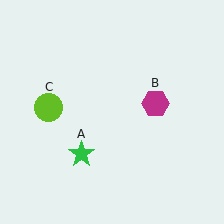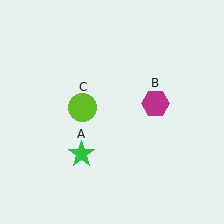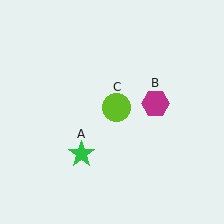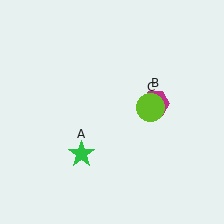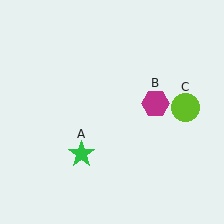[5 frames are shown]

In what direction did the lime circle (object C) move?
The lime circle (object C) moved right.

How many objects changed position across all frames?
1 object changed position: lime circle (object C).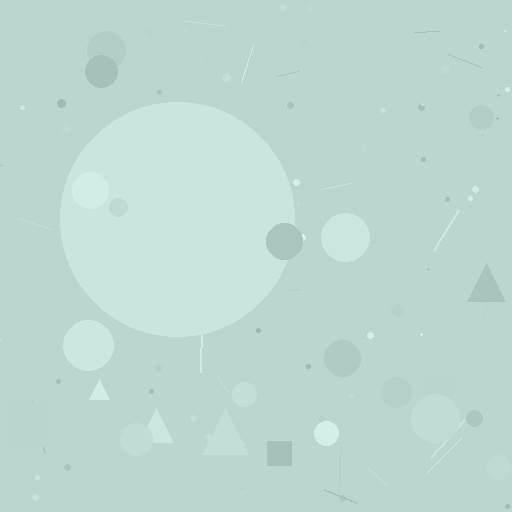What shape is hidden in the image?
A circle is hidden in the image.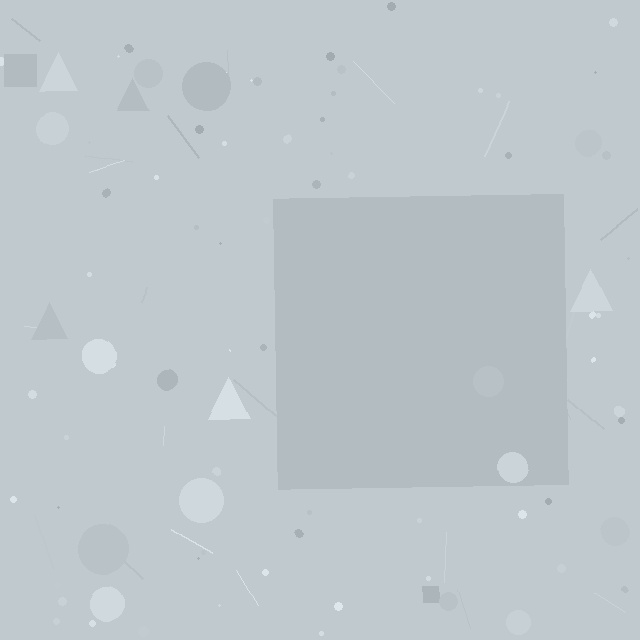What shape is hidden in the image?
A square is hidden in the image.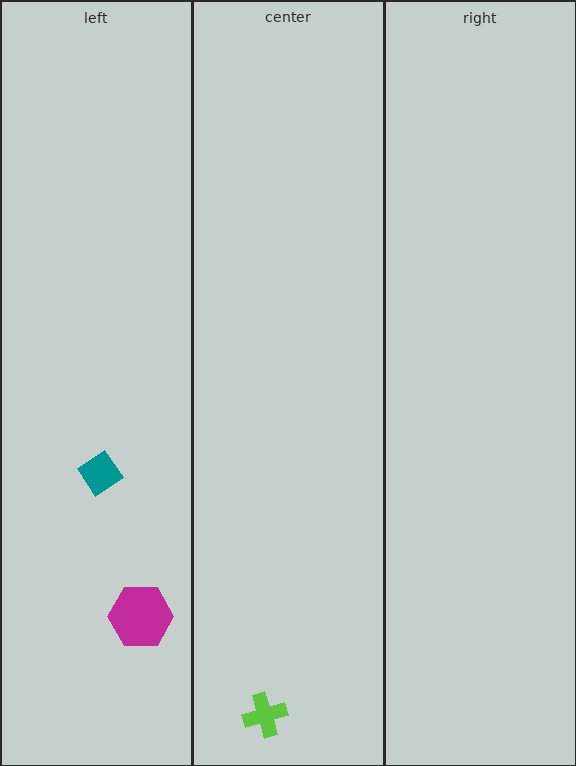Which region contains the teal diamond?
The left region.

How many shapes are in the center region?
1.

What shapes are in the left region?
The teal diamond, the magenta hexagon.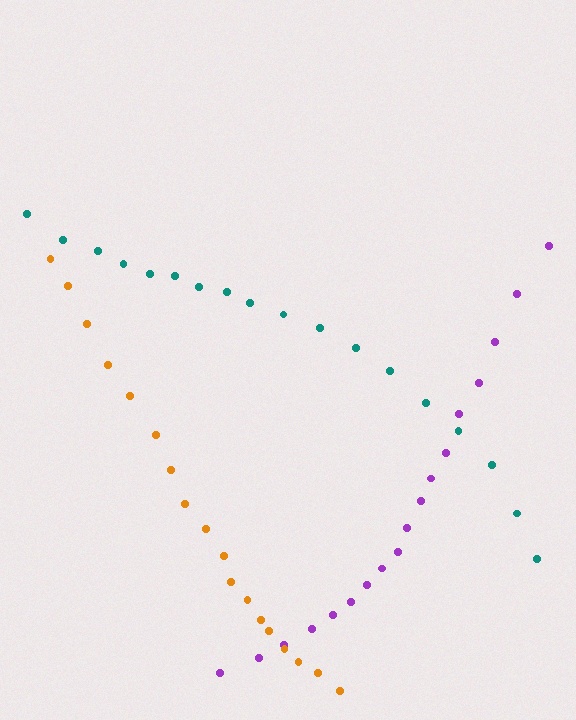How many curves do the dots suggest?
There are 3 distinct paths.